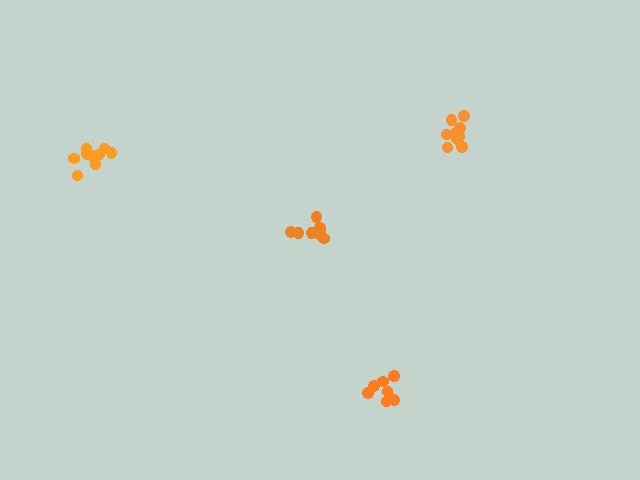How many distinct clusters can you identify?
There are 4 distinct clusters.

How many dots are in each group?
Group 1: 11 dots, Group 2: 7 dots, Group 3: 12 dots, Group 4: 8 dots (38 total).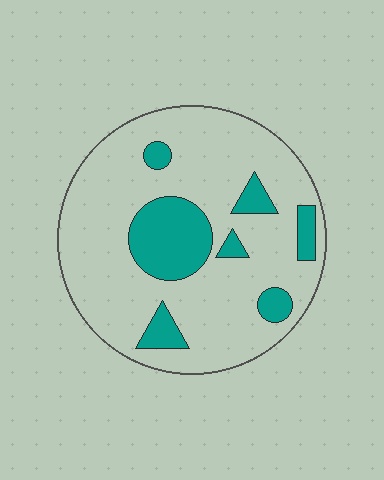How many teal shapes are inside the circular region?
7.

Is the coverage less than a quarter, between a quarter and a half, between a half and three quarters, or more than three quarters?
Less than a quarter.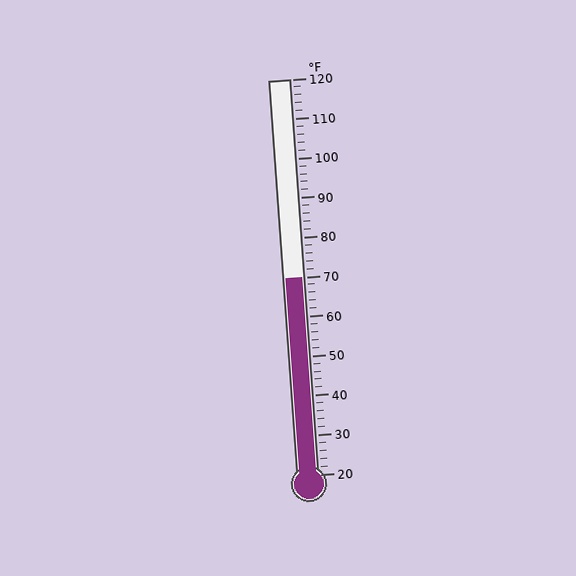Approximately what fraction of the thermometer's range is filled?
The thermometer is filled to approximately 50% of its range.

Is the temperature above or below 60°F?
The temperature is above 60°F.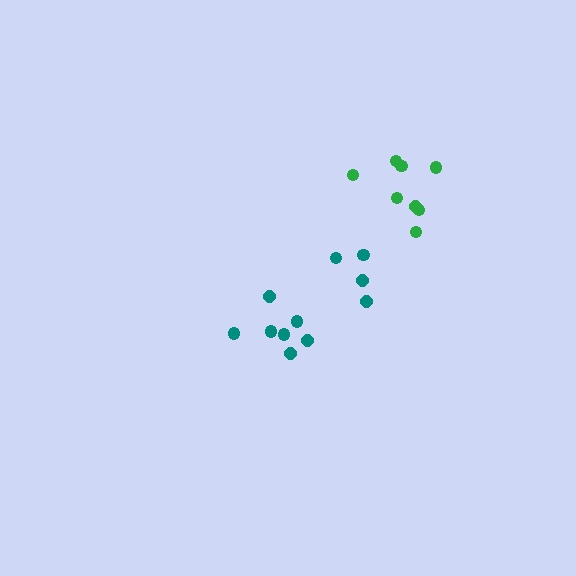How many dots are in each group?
Group 1: 8 dots, Group 2: 11 dots (19 total).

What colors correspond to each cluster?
The clusters are colored: green, teal.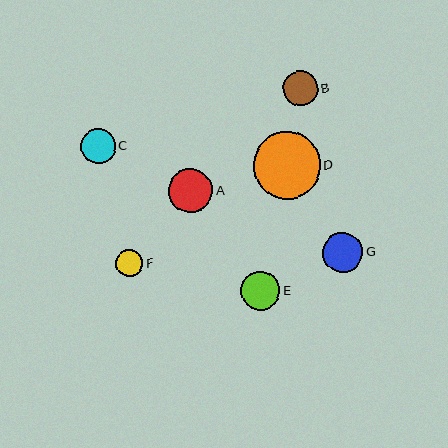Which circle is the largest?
Circle D is the largest with a size of approximately 67 pixels.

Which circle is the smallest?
Circle F is the smallest with a size of approximately 28 pixels.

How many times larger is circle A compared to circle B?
Circle A is approximately 1.3 times the size of circle B.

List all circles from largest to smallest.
From largest to smallest: D, A, G, E, C, B, F.